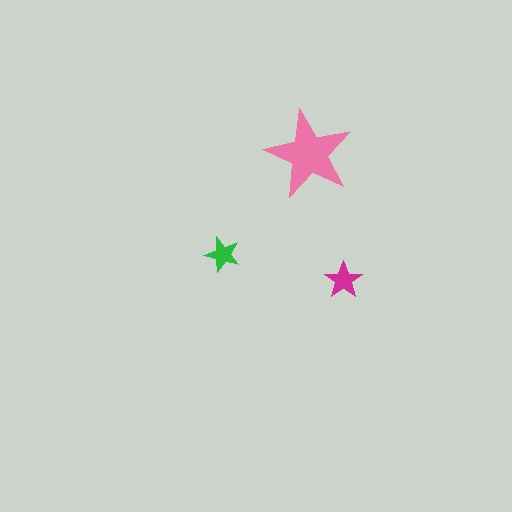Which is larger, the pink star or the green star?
The pink one.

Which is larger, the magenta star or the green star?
The magenta one.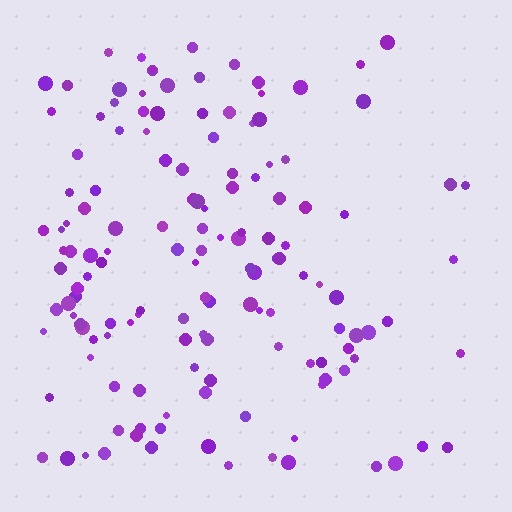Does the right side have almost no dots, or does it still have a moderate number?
Still a moderate number, just noticeably fewer than the left.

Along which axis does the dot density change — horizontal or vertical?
Horizontal.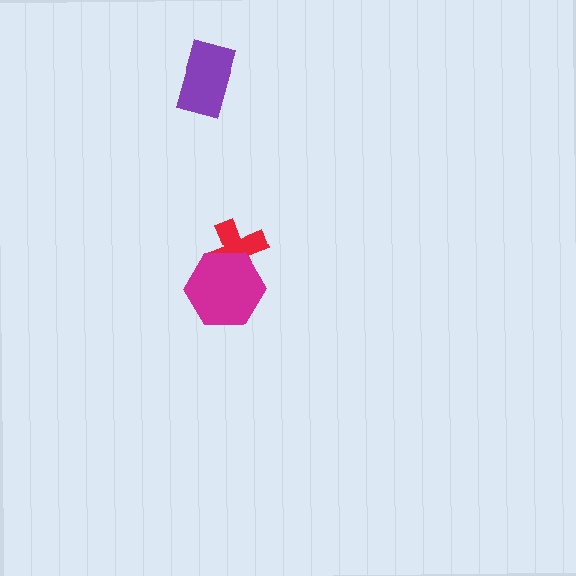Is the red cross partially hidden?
Yes, it is partially covered by another shape.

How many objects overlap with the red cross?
1 object overlaps with the red cross.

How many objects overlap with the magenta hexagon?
1 object overlaps with the magenta hexagon.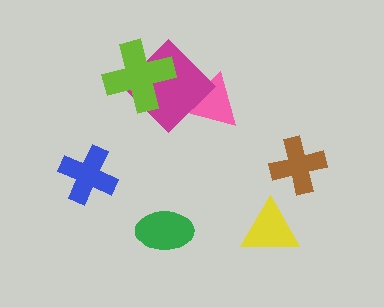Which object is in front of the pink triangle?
The magenta diamond is in front of the pink triangle.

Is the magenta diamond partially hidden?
Yes, it is partially covered by another shape.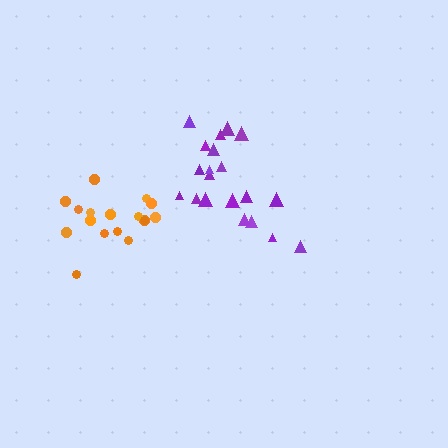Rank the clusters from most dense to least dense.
purple, orange.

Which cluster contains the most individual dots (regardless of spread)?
Purple (20).